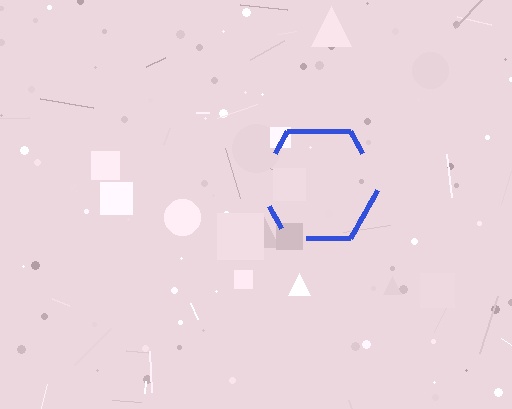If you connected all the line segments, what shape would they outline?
They would outline a hexagon.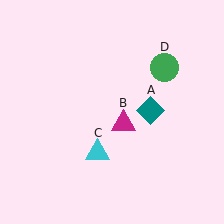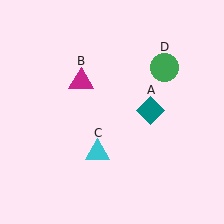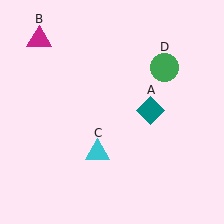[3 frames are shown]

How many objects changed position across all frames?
1 object changed position: magenta triangle (object B).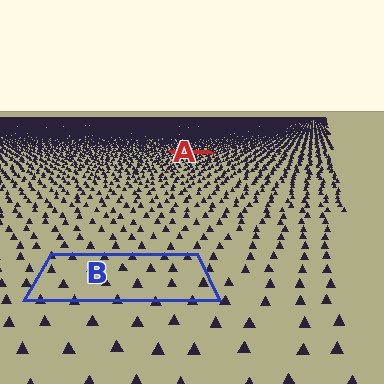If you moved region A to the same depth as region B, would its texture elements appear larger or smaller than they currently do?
They would appear larger. At a closer depth, the same texture elements are projected at a bigger on-screen size.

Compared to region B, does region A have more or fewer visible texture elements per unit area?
Region A has more texture elements per unit area — they are packed more densely because it is farther away.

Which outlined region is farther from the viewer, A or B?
Region A is farther from the viewer — the texture elements inside it appear smaller and more densely packed.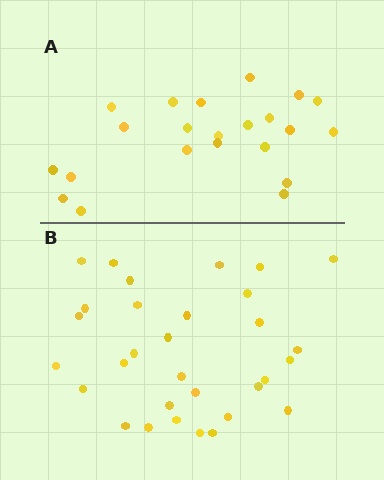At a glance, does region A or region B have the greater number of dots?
Region B (the bottom region) has more dots.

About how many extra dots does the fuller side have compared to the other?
Region B has roughly 8 or so more dots than region A.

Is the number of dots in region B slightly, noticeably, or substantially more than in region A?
Region B has noticeably more, but not dramatically so. The ratio is roughly 1.4 to 1.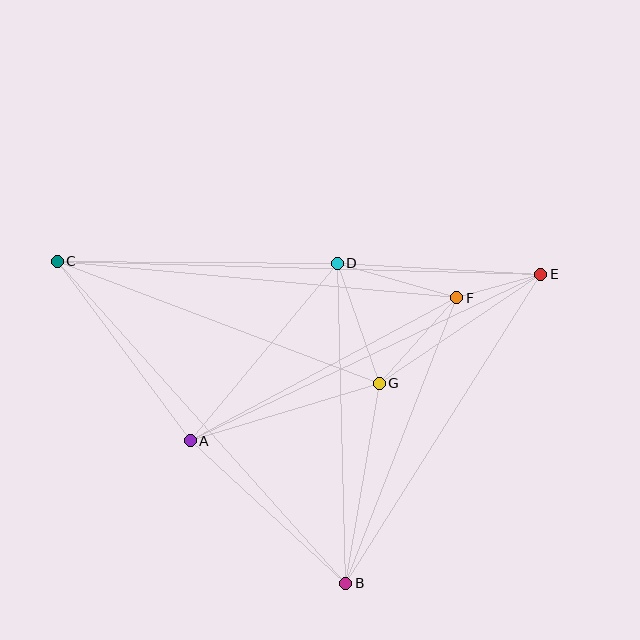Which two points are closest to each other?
Points E and F are closest to each other.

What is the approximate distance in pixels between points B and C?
The distance between B and C is approximately 432 pixels.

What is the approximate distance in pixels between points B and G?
The distance between B and G is approximately 203 pixels.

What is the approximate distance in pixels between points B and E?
The distance between B and E is approximately 365 pixels.